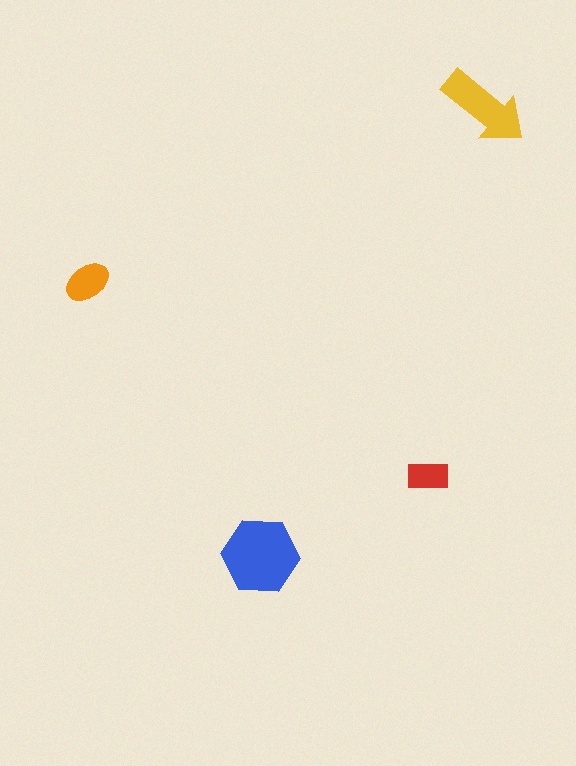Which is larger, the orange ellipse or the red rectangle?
The orange ellipse.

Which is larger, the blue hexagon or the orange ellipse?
The blue hexagon.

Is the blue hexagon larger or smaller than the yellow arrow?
Larger.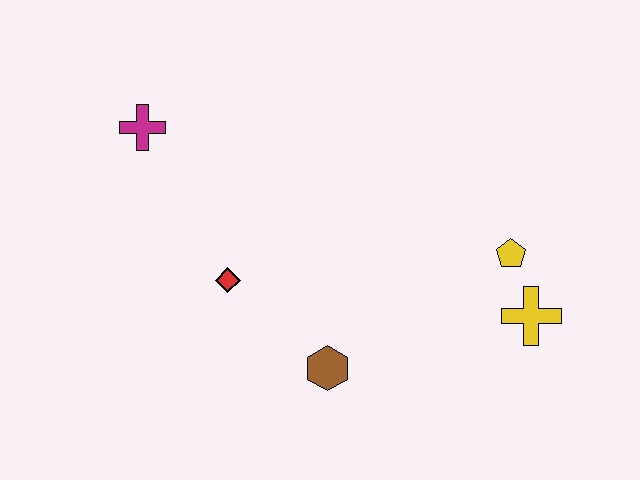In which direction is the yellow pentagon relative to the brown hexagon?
The yellow pentagon is to the right of the brown hexagon.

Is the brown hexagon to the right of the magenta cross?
Yes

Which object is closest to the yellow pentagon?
The yellow cross is closest to the yellow pentagon.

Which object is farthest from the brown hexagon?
The magenta cross is farthest from the brown hexagon.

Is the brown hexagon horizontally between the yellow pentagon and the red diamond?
Yes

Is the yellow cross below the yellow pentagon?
Yes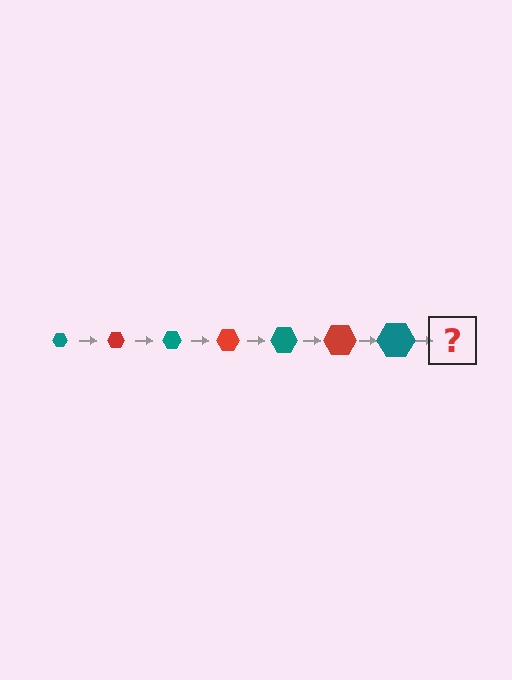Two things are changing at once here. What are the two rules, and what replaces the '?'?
The two rules are that the hexagon grows larger each step and the color cycles through teal and red. The '?' should be a red hexagon, larger than the previous one.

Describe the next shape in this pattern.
It should be a red hexagon, larger than the previous one.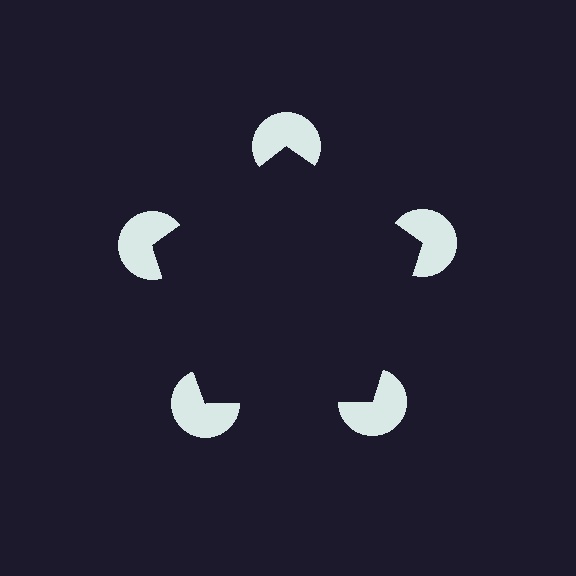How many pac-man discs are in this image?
There are 5 — one at each vertex of the illusory pentagon.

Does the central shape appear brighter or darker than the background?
It typically appears slightly darker than the background, even though no actual brightness change is drawn.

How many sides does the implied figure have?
5 sides.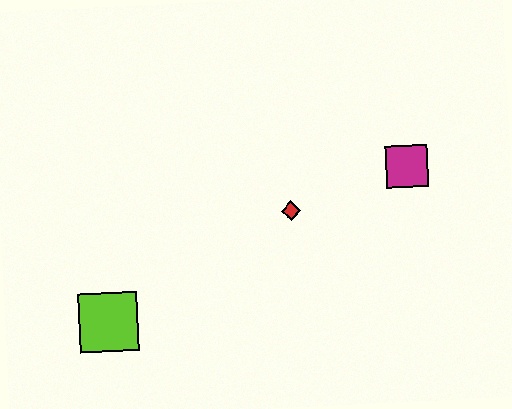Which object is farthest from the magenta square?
The lime square is farthest from the magenta square.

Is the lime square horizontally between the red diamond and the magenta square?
No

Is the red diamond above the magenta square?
No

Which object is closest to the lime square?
The red diamond is closest to the lime square.